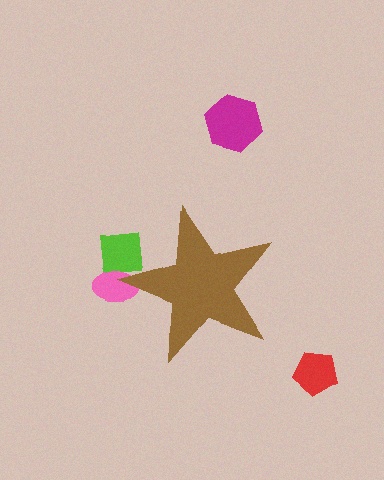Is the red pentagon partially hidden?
No, the red pentagon is fully visible.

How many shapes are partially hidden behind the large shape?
2 shapes are partially hidden.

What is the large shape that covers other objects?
A brown star.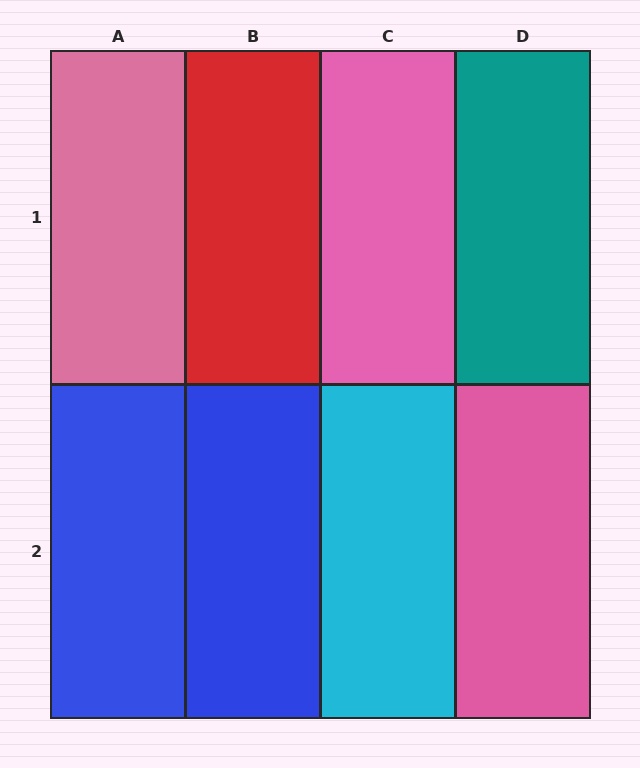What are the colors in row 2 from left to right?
Blue, blue, cyan, pink.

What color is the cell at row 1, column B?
Red.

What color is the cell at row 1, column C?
Pink.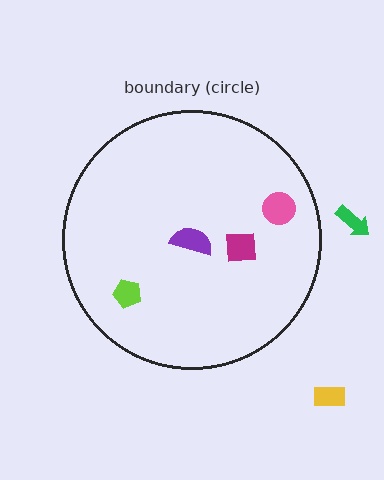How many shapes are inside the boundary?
4 inside, 2 outside.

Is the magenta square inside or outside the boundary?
Inside.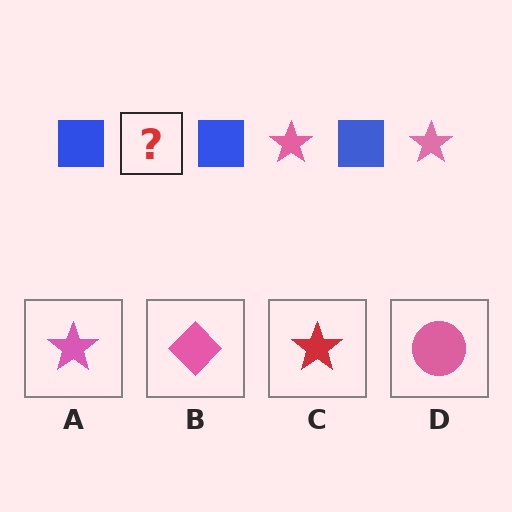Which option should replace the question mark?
Option A.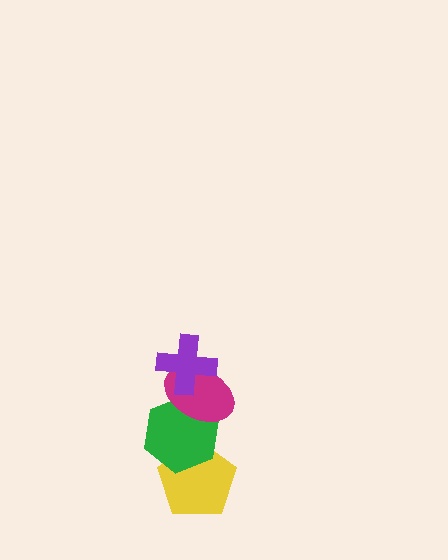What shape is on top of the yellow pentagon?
The green hexagon is on top of the yellow pentagon.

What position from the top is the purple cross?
The purple cross is 1st from the top.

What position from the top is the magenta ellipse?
The magenta ellipse is 2nd from the top.